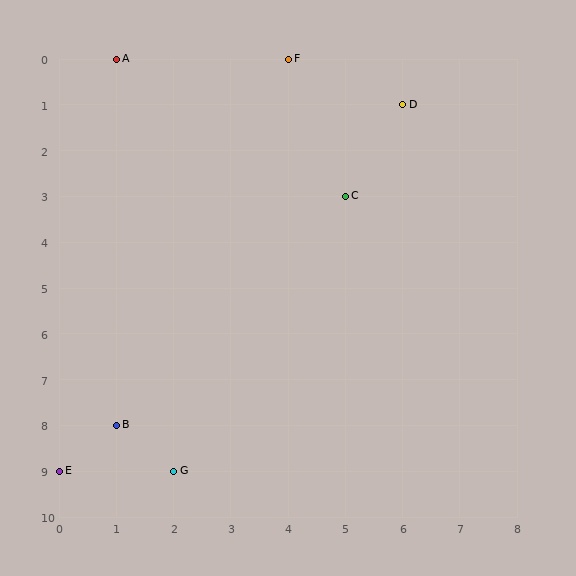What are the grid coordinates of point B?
Point B is at grid coordinates (1, 8).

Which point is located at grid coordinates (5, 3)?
Point C is at (5, 3).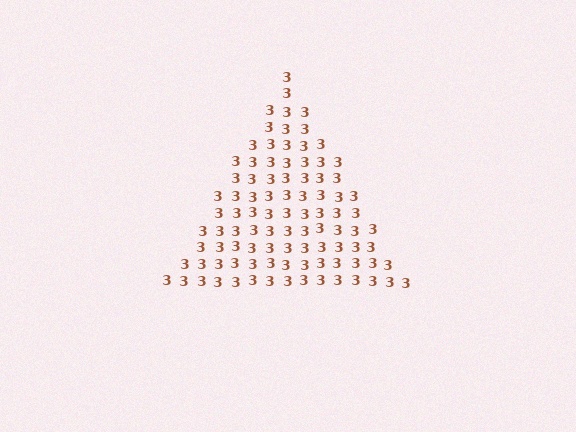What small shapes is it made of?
It is made of small digit 3's.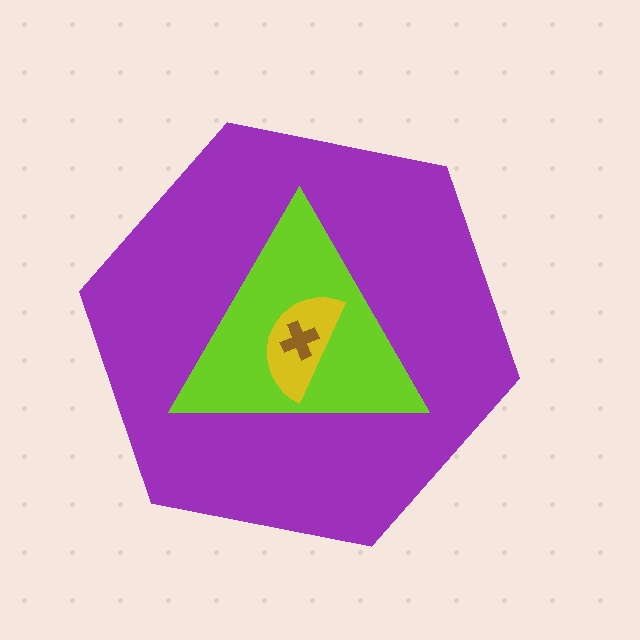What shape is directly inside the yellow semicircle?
The brown cross.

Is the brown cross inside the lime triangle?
Yes.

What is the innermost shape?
The brown cross.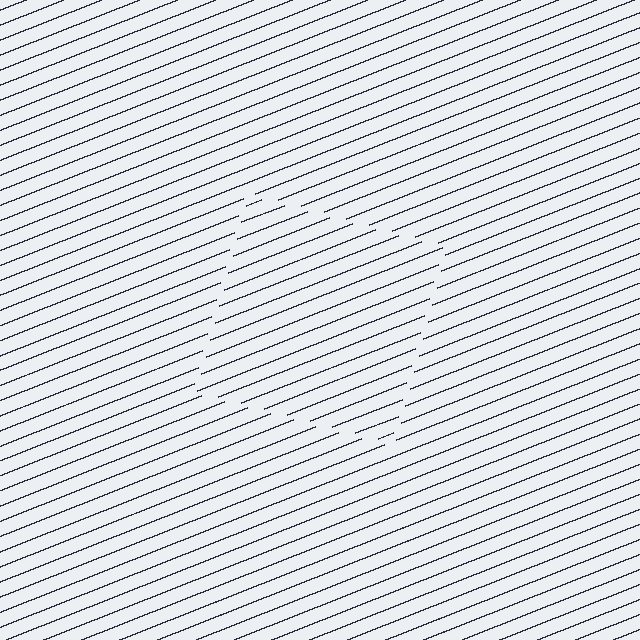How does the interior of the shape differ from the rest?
The interior of the shape contains the same grating, shifted by half a period — the contour is defined by the phase discontinuity where line-ends from the inner and outer gratings abut.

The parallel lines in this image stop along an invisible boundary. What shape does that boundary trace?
An illusory square. The interior of the shape contains the same grating, shifted by half a period — the contour is defined by the phase discontinuity where line-ends from the inner and outer gratings abut.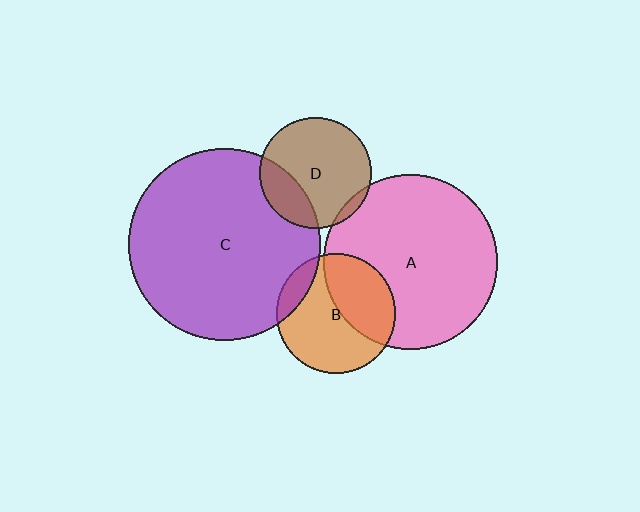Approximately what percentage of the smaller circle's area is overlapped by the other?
Approximately 10%.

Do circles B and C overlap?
Yes.